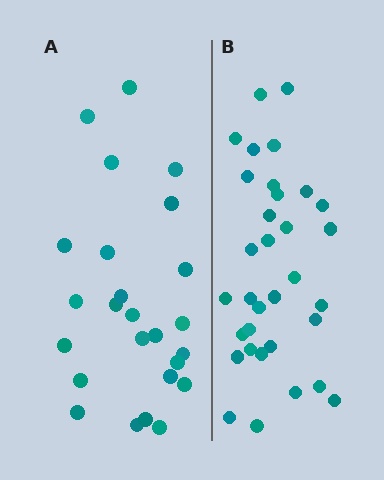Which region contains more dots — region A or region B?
Region B (the right region) has more dots.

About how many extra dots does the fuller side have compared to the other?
Region B has roughly 8 or so more dots than region A.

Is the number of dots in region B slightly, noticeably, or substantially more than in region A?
Region B has noticeably more, but not dramatically so. The ratio is roughly 1.3 to 1.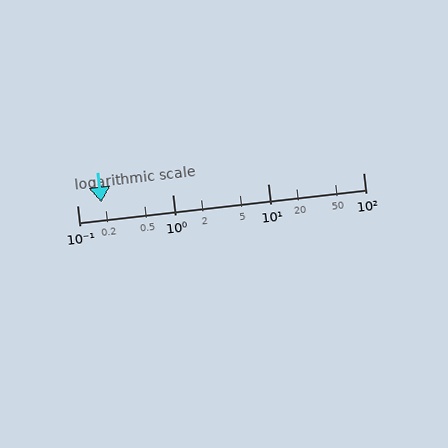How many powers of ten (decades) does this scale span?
The scale spans 3 decades, from 0.1 to 100.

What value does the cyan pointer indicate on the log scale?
The pointer indicates approximately 0.18.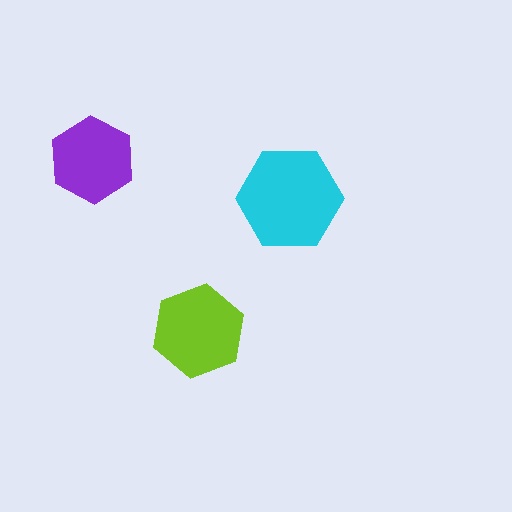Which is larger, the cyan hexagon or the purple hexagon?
The cyan one.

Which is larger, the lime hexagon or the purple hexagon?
The lime one.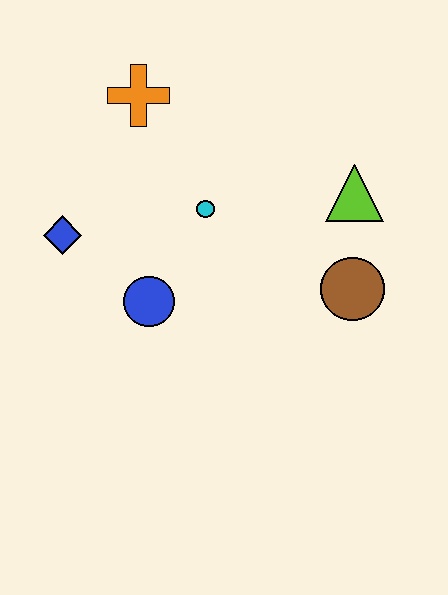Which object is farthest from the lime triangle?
The blue diamond is farthest from the lime triangle.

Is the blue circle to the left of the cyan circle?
Yes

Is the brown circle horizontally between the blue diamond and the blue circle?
No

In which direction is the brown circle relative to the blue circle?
The brown circle is to the right of the blue circle.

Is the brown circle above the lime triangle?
No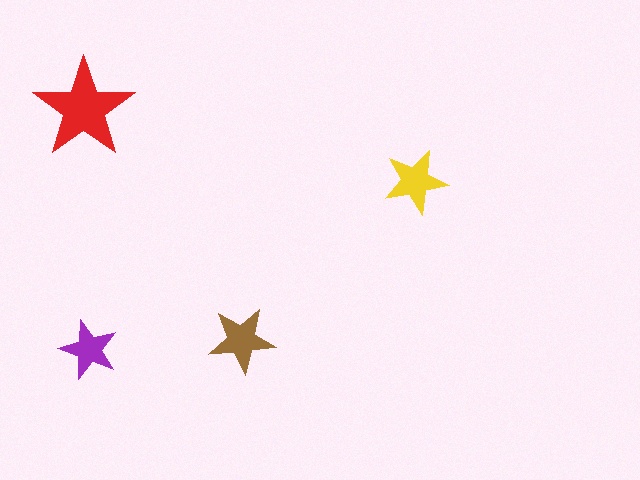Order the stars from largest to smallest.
the red one, the brown one, the yellow one, the purple one.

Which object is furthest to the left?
The red star is leftmost.